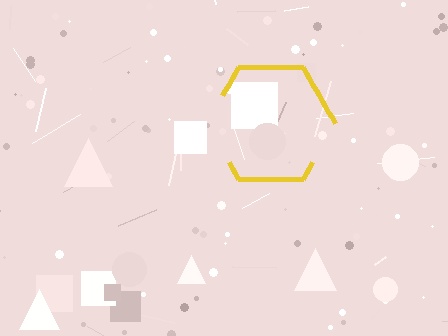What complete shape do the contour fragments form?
The contour fragments form a hexagon.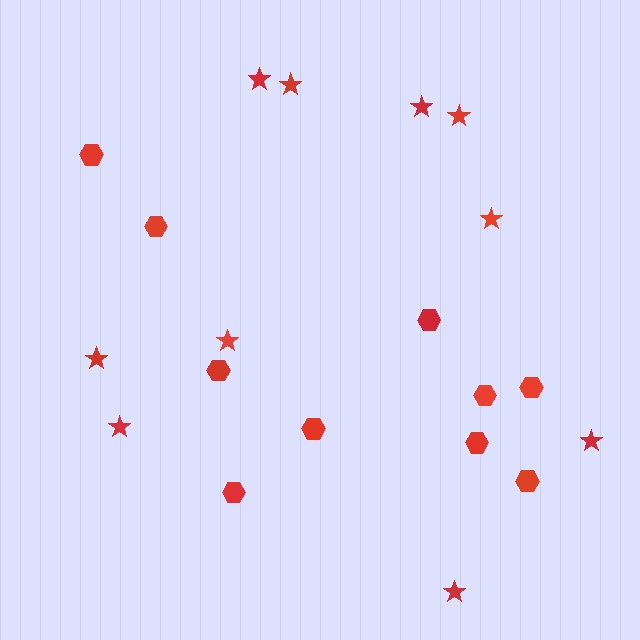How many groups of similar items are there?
There are 2 groups: one group of hexagons (10) and one group of stars (10).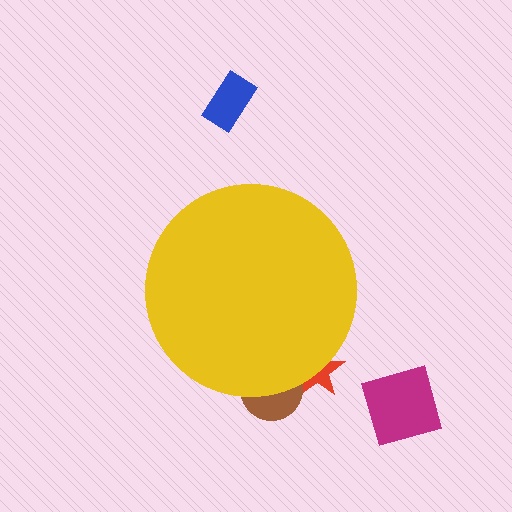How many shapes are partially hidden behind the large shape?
2 shapes are partially hidden.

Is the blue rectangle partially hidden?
No, the blue rectangle is fully visible.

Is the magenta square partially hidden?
No, the magenta square is fully visible.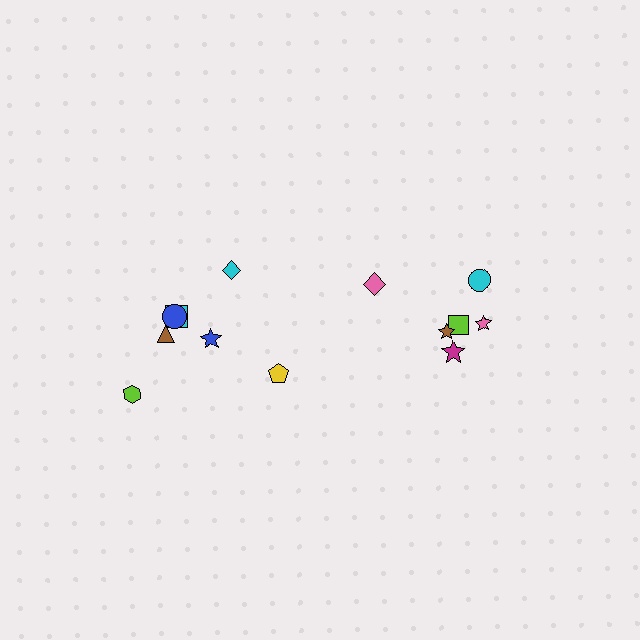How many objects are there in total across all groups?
There are 14 objects.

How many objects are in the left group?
There are 8 objects.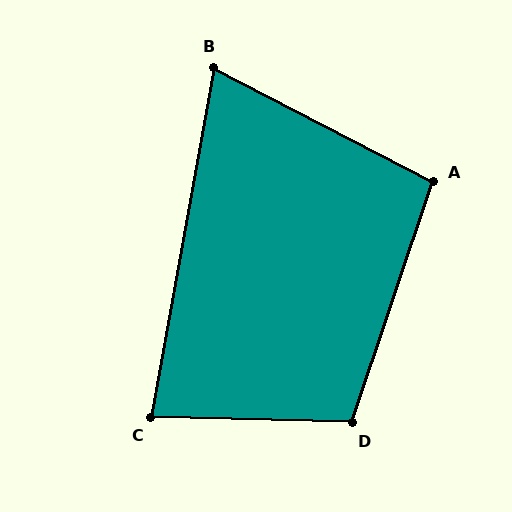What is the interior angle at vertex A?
Approximately 99 degrees (obtuse).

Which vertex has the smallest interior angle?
B, at approximately 73 degrees.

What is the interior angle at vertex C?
Approximately 81 degrees (acute).